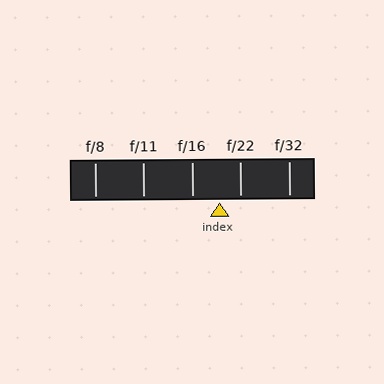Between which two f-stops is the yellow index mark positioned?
The index mark is between f/16 and f/22.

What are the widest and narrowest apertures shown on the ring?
The widest aperture shown is f/8 and the narrowest is f/32.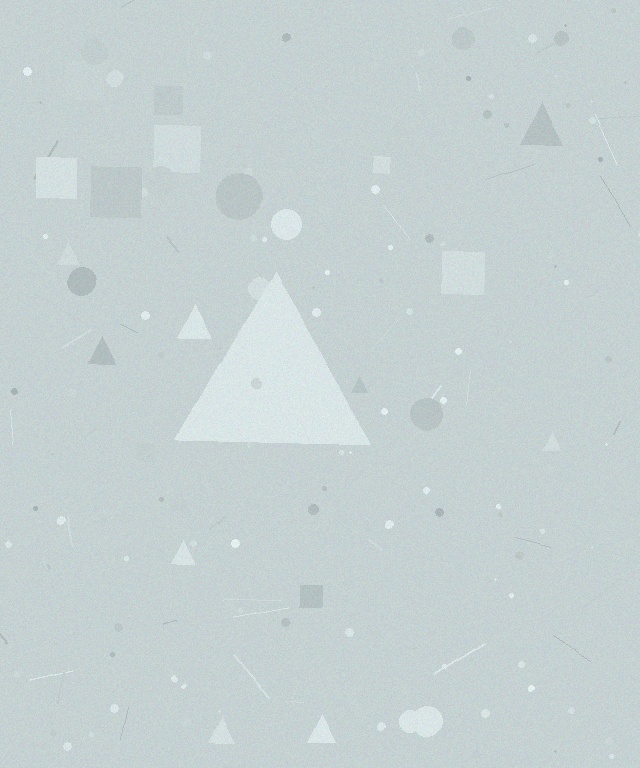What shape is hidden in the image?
A triangle is hidden in the image.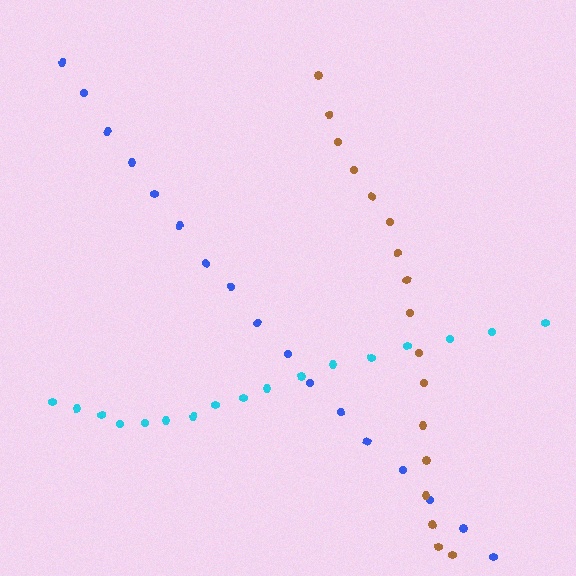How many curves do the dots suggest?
There are 3 distinct paths.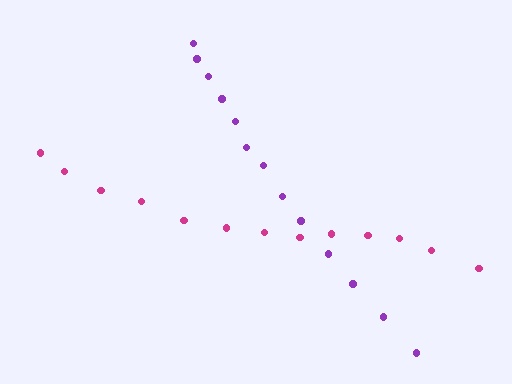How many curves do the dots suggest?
There are 2 distinct paths.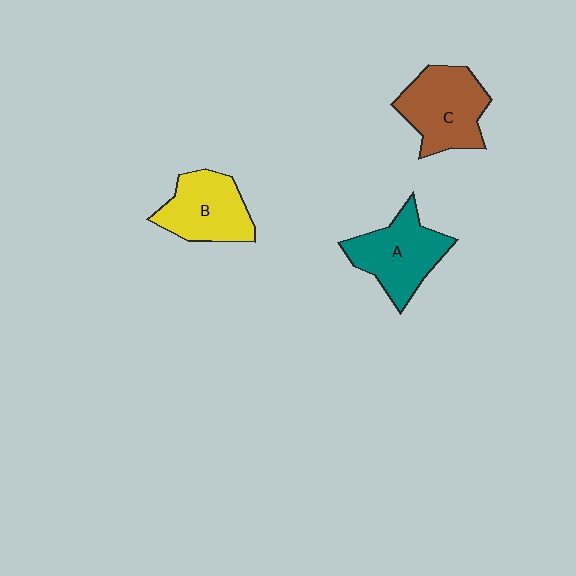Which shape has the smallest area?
Shape B (yellow).